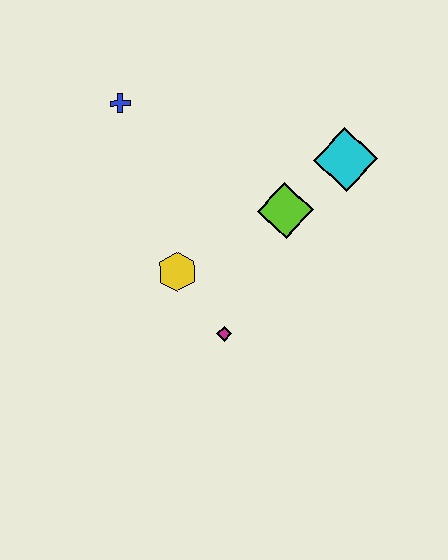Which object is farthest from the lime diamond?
The blue cross is farthest from the lime diamond.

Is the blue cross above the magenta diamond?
Yes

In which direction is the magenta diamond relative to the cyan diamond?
The magenta diamond is below the cyan diamond.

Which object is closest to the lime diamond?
The cyan diamond is closest to the lime diamond.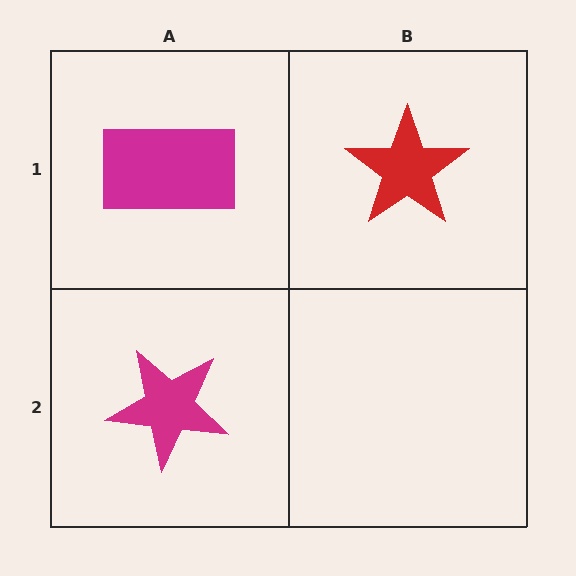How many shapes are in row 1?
2 shapes.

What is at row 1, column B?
A red star.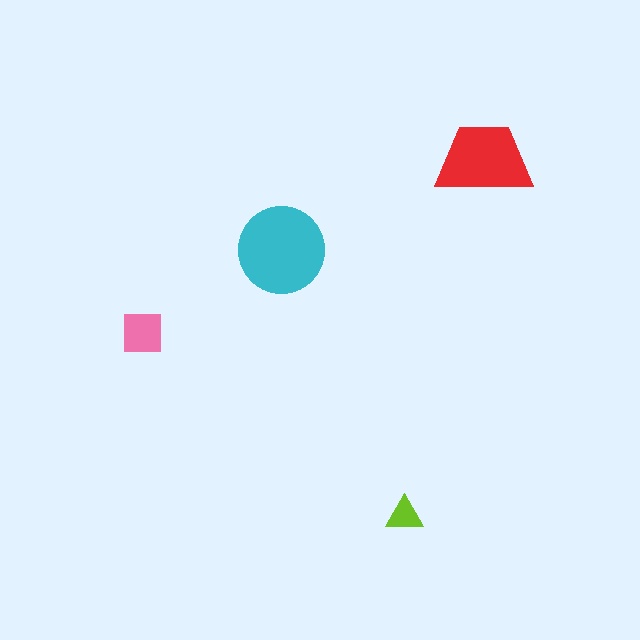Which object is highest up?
The red trapezoid is topmost.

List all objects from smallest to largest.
The lime triangle, the pink square, the red trapezoid, the cyan circle.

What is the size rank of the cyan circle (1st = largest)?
1st.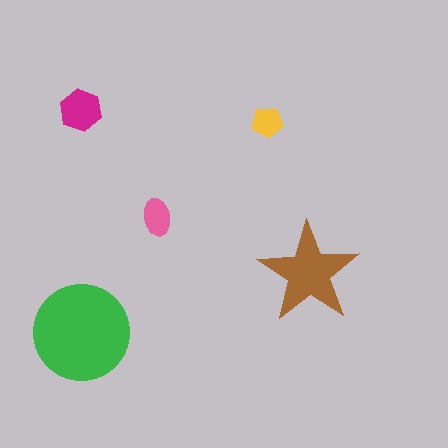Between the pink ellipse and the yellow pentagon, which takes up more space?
The pink ellipse.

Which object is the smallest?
The yellow pentagon.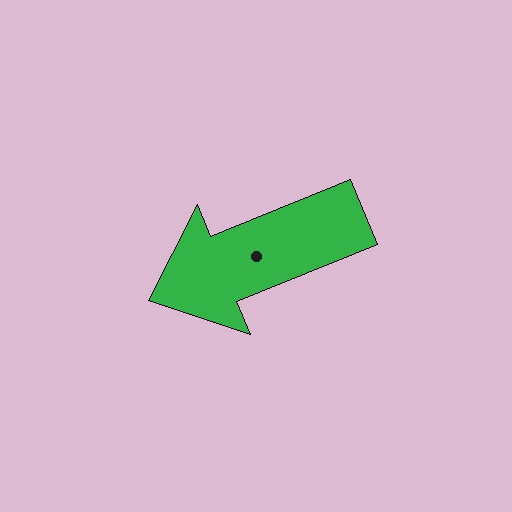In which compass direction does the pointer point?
West.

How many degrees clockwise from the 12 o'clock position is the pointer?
Approximately 248 degrees.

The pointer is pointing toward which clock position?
Roughly 8 o'clock.